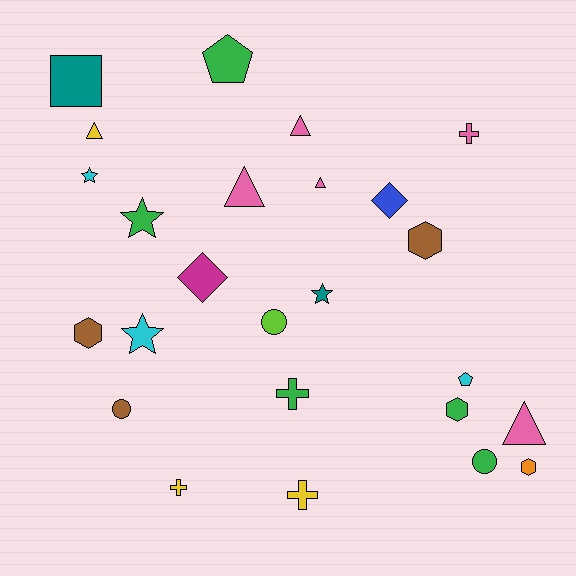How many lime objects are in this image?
There is 1 lime object.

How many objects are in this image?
There are 25 objects.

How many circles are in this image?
There are 3 circles.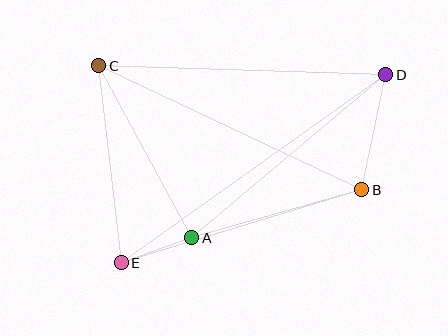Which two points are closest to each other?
Points A and E are closest to each other.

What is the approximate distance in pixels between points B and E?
The distance between B and E is approximately 251 pixels.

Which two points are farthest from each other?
Points D and E are farthest from each other.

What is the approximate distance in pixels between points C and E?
The distance between C and E is approximately 198 pixels.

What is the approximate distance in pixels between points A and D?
The distance between A and D is approximately 253 pixels.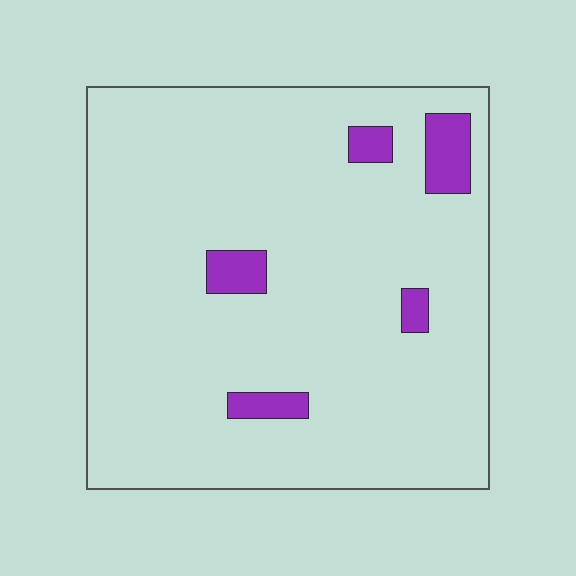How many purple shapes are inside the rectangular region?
5.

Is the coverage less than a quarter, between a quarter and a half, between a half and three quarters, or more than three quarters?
Less than a quarter.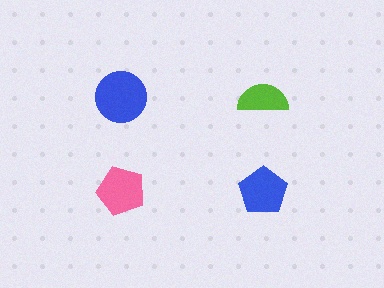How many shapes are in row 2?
2 shapes.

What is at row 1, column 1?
A blue circle.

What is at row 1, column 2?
A lime semicircle.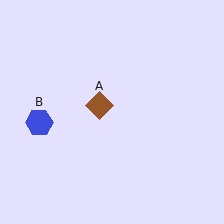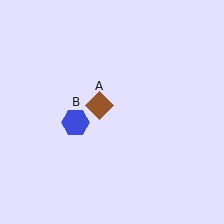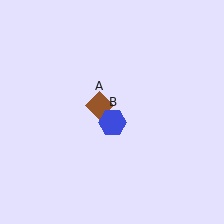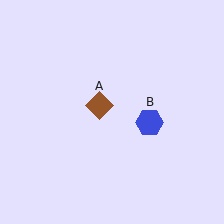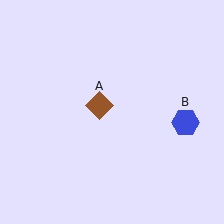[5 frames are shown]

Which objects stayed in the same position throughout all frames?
Brown diamond (object A) remained stationary.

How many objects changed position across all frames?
1 object changed position: blue hexagon (object B).